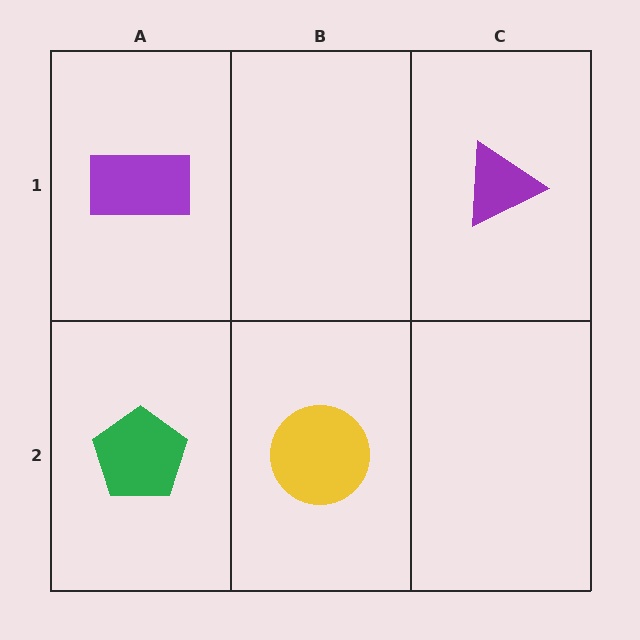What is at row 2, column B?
A yellow circle.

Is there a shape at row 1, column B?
No, that cell is empty.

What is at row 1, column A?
A purple rectangle.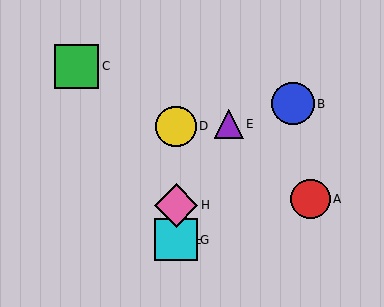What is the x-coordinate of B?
Object B is at x≈293.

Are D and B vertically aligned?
No, D is at x≈176 and B is at x≈293.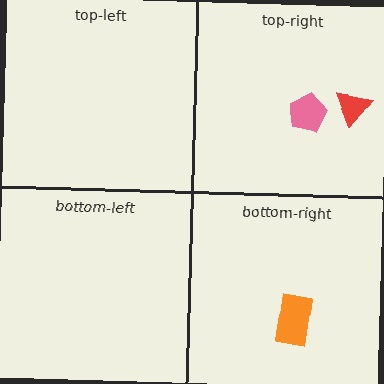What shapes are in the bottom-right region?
The orange rectangle.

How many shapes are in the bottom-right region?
1.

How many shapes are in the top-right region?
2.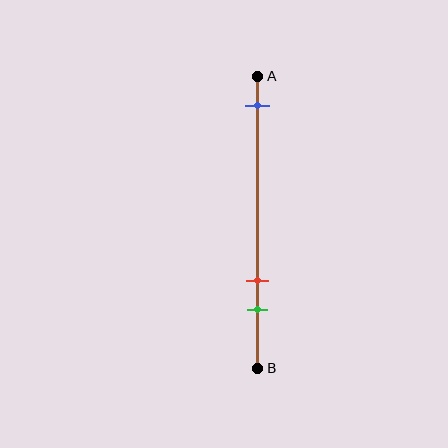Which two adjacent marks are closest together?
The red and green marks are the closest adjacent pair.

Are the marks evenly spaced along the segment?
No, the marks are not evenly spaced.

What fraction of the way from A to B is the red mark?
The red mark is approximately 70% (0.7) of the way from A to B.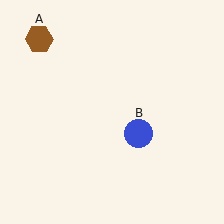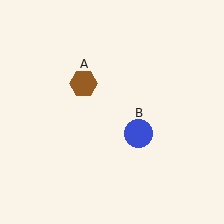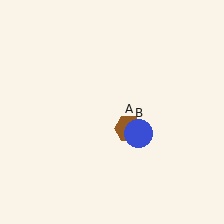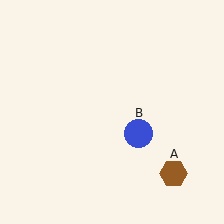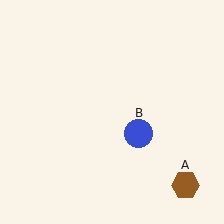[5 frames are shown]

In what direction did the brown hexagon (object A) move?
The brown hexagon (object A) moved down and to the right.